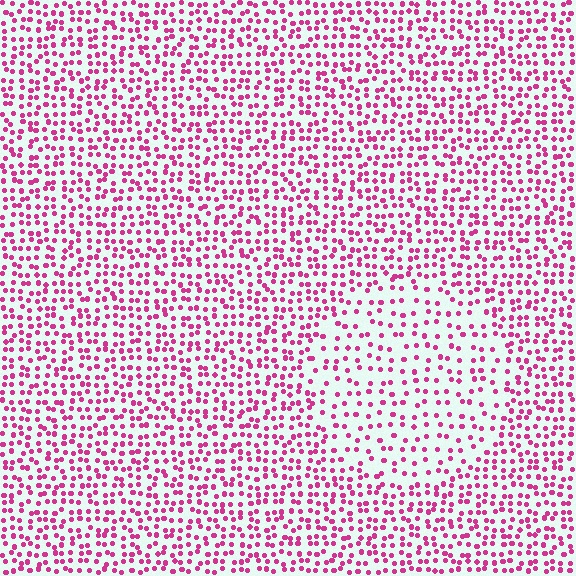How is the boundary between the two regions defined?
The boundary is defined by a change in element density (approximately 1.8x ratio). All elements are the same color, size, and shape.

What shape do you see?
I see a circle.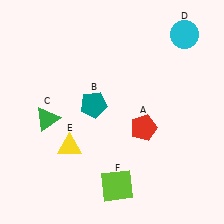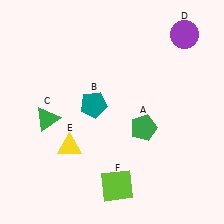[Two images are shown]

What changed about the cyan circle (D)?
In Image 1, D is cyan. In Image 2, it changed to purple.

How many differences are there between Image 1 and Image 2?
There are 2 differences between the two images.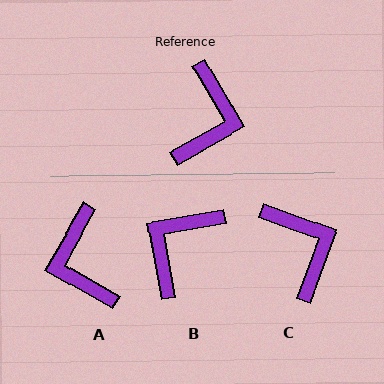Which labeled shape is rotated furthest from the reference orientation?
B, about 160 degrees away.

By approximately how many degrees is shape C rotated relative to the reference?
Approximately 40 degrees counter-clockwise.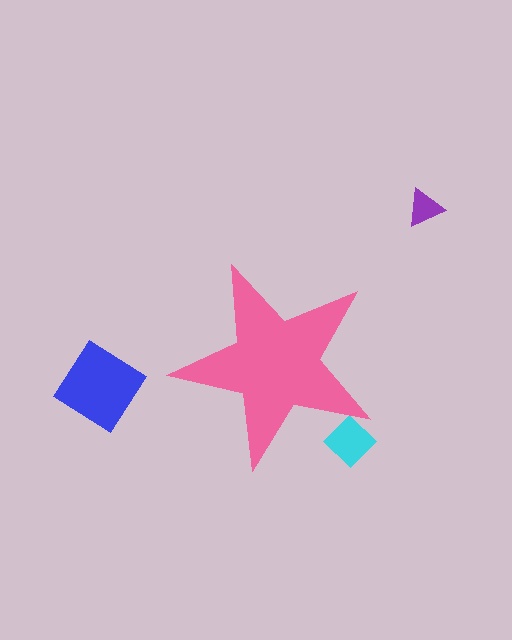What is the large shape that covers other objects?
A pink star.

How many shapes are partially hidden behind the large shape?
1 shape is partially hidden.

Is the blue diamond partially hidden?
No, the blue diamond is fully visible.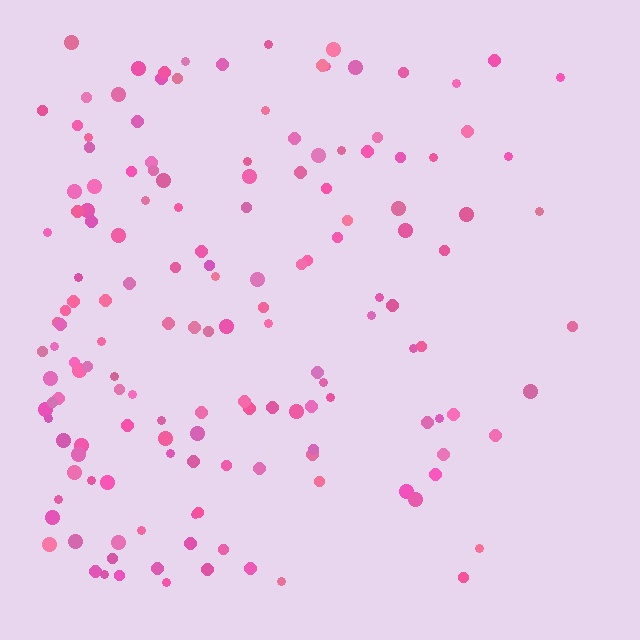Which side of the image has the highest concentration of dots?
The left.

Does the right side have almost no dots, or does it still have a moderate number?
Still a moderate number, just noticeably fewer than the left.